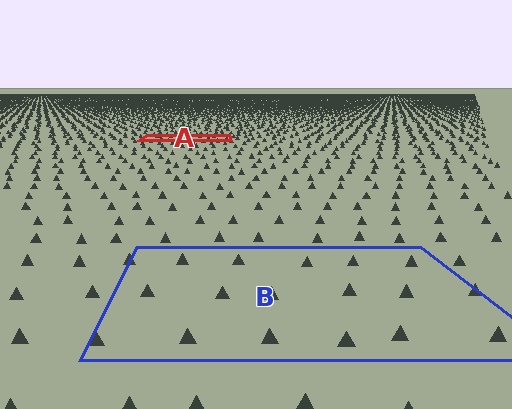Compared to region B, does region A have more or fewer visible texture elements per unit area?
Region A has more texture elements per unit area — they are packed more densely because it is farther away.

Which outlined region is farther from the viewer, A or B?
Region A is farther from the viewer — the texture elements inside it appear smaller and more densely packed.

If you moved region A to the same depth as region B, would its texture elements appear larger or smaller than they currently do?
They would appear larger. At a closer depth, the same texture elements are projected at a bigger on-screen size.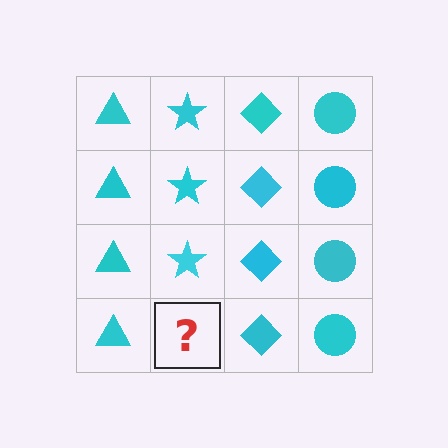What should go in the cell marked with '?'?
The missing cell should contain a cyan star.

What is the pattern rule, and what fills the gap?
The rule is that each column has a consistent shape. The gap should be filled with a cyan star.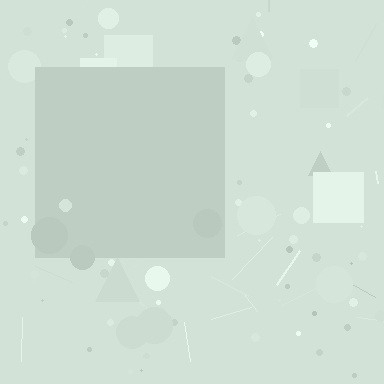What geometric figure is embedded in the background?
A square is embedded in the background.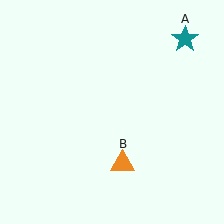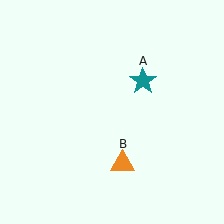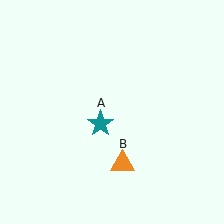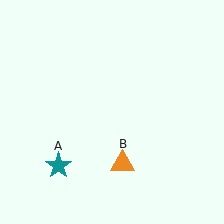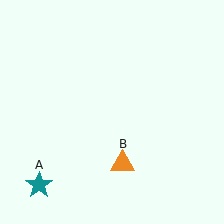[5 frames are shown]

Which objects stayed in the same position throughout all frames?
Orange triangle (object B) remained stationary.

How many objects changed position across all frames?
1 object changed position: teal star (object A).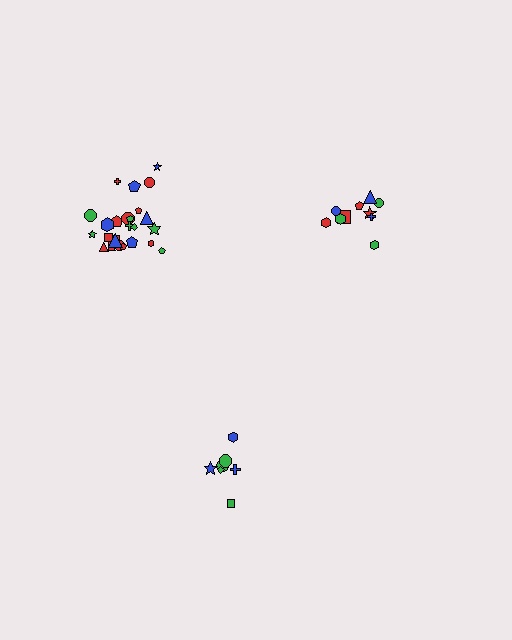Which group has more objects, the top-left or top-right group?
The top-left group.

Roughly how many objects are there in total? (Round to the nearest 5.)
Roughly 40 objects in total.